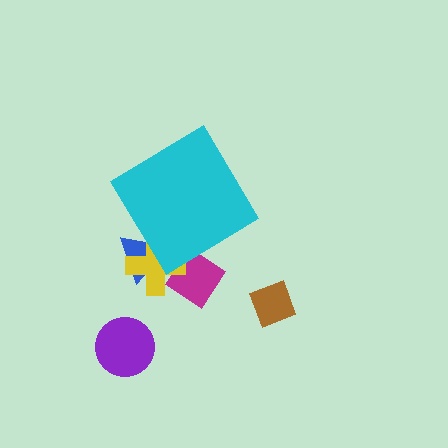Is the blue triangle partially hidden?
Yes, the blue triangle is partially hidden behind the cyan diamond.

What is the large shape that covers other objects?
A cyan diamond.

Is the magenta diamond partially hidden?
Yes, the magenta diamond is partially hidden behind the cyan diamond.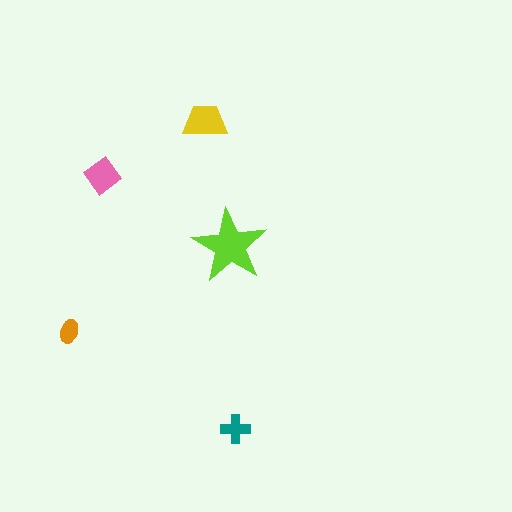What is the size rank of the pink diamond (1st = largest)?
3rd.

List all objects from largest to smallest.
The lime star, the yellow trapezoid, the pink diamond, the teal cross, the orange ellipse.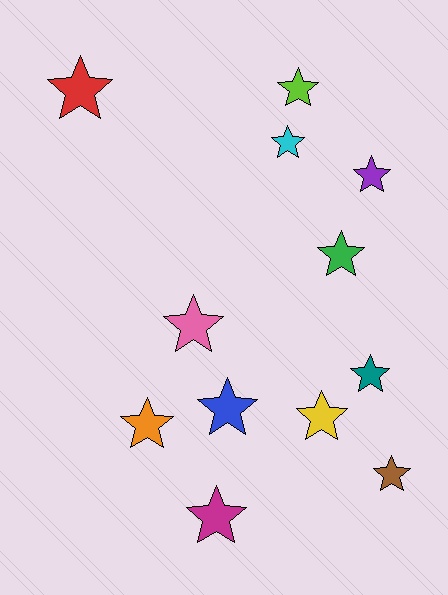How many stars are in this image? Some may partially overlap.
There are 12 stars.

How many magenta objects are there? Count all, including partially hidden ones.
There is 1 magenta object.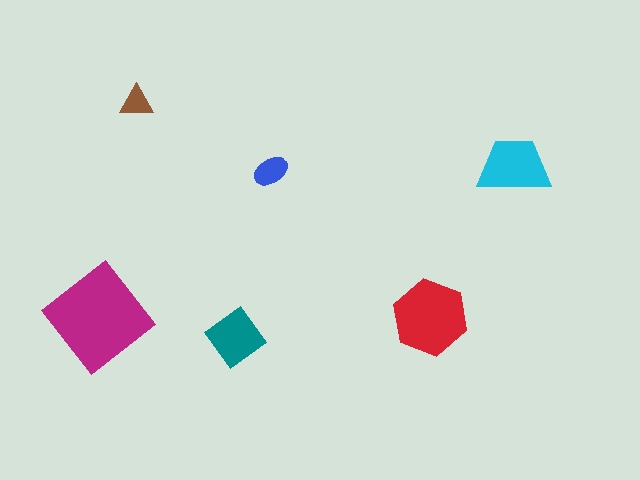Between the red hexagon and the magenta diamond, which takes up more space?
The magenta diamond.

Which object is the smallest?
The brown triangle.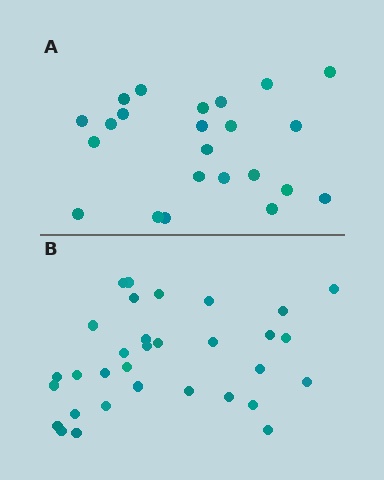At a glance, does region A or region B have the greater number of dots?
Region B (the bottom region) has more dots.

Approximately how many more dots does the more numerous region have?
Region B has roughly 8 or so more dots than region A.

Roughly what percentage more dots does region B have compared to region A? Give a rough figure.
About 40% more.